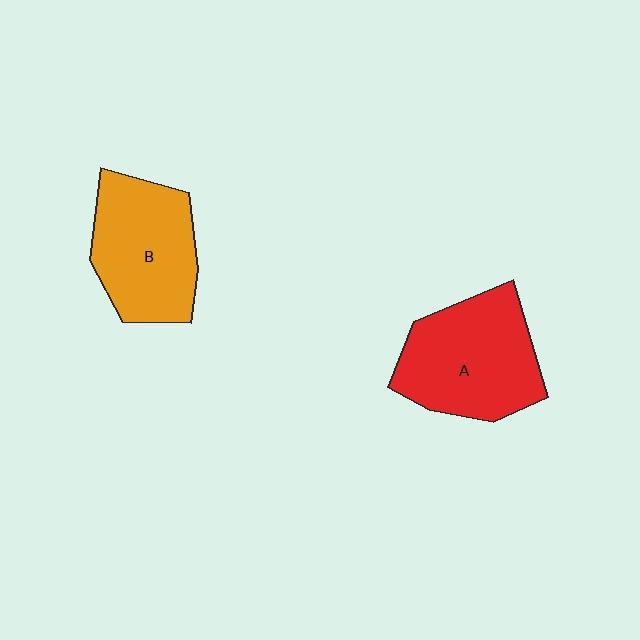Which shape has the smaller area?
Shape B (orange).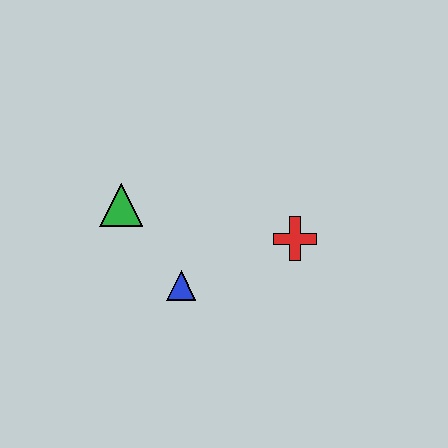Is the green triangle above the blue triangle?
Yes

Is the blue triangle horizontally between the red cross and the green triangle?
Yes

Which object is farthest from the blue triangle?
The red cross is farthest from the blue triangle.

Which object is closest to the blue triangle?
The green triangle is closest to the blue triangle.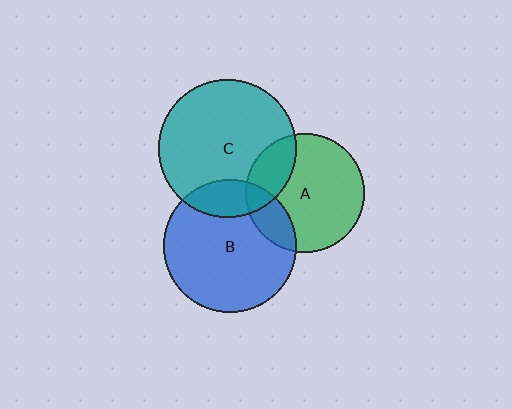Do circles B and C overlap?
Yes.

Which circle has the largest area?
Circle C (teal).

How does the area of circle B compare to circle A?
Approximately 1.2 times.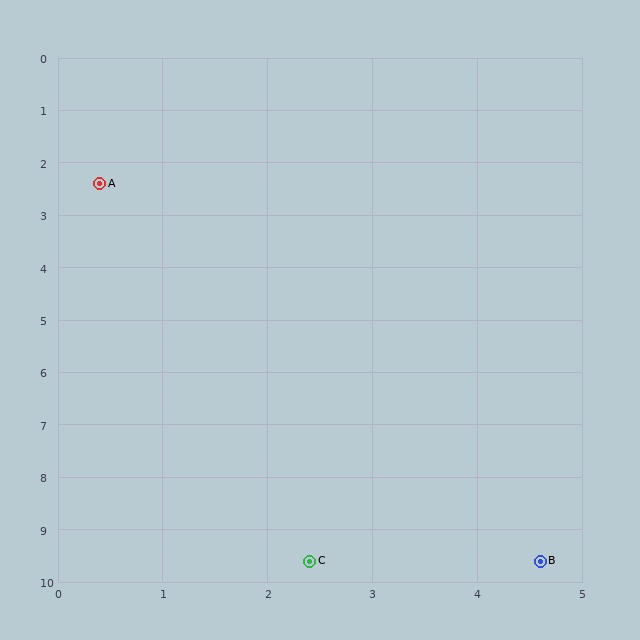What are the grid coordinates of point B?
Point B is at approximately (4.6, 9.6).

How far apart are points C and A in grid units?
Points C and A are about 7.5 grid units apart.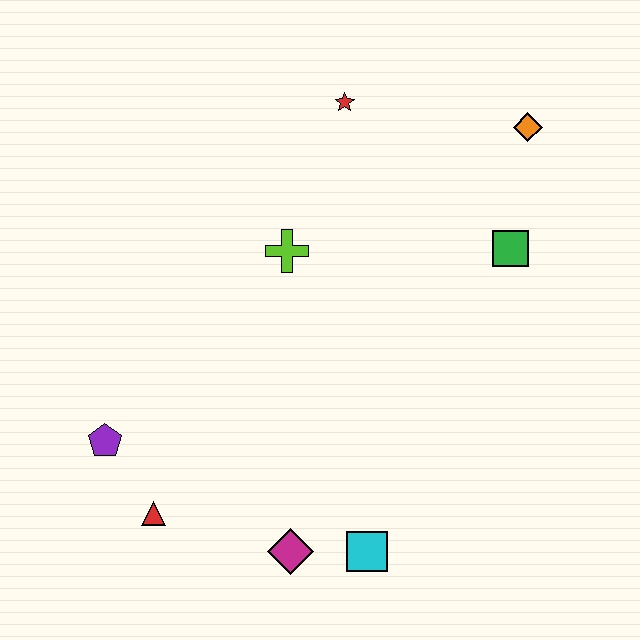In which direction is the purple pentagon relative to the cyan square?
The purple pentagon is to the left of the cyan square.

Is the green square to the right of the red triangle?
Yes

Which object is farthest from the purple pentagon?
The orange diamond is farthest from the purple pentagon.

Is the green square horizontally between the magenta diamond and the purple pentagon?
No